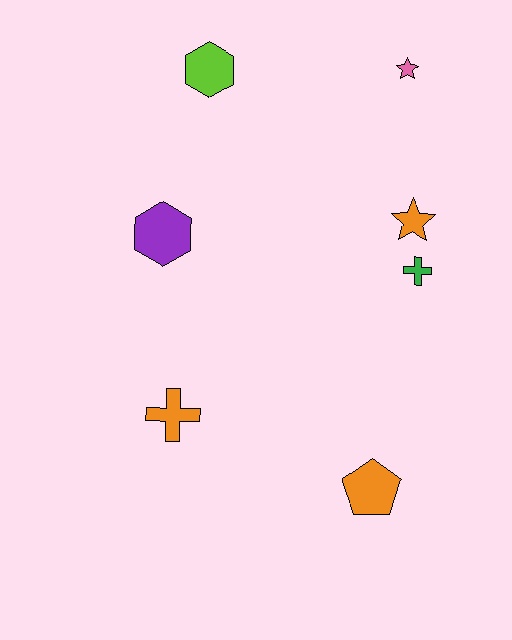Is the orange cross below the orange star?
Yes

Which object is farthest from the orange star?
The orange cross is farthest from the orange star.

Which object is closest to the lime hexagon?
The purple hexagon is closest to the lime hexagon.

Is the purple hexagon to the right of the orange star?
No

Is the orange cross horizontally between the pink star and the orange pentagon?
No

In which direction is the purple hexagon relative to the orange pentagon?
The purple hexagon is above the orange pentagon.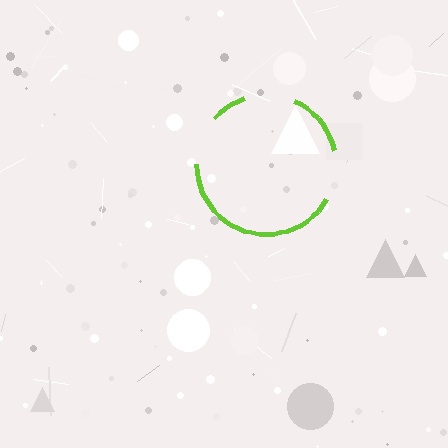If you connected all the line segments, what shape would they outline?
They would outline a circle.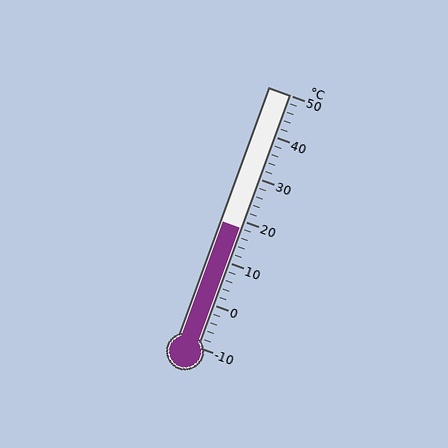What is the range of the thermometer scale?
The thermometer scale ranges from -10°C to 50°C.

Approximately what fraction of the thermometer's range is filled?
The thermometer is filled to approximately 45% of its range.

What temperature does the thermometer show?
The thermometer shows approximately 18°C.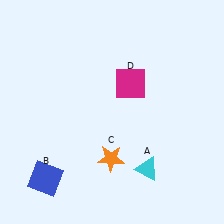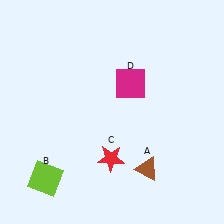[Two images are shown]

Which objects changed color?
A changed from cyan to brown. B changed from blue to lime. C changed from orange to red.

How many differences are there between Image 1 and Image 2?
There are 3 differences between the two images.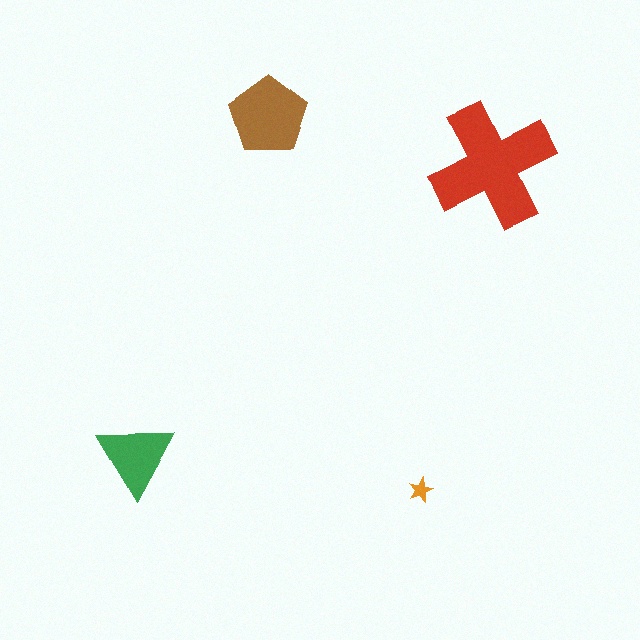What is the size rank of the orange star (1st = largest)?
4th.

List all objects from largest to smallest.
The red cross, the brown pentagon, the green triangle, the orange star.